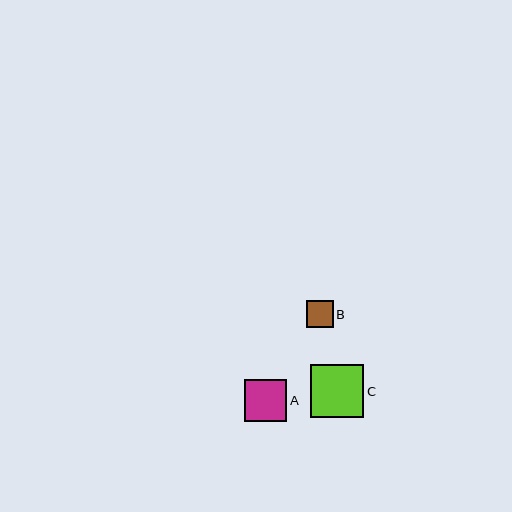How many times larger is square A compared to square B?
Square A is approximately 1.6 times the size of square B.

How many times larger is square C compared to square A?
Square C is approximately 1.3 times the size of square A.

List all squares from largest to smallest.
From largest to smallest: C, A, B.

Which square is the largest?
Square C is the largest with a size of approximately 54 pixels.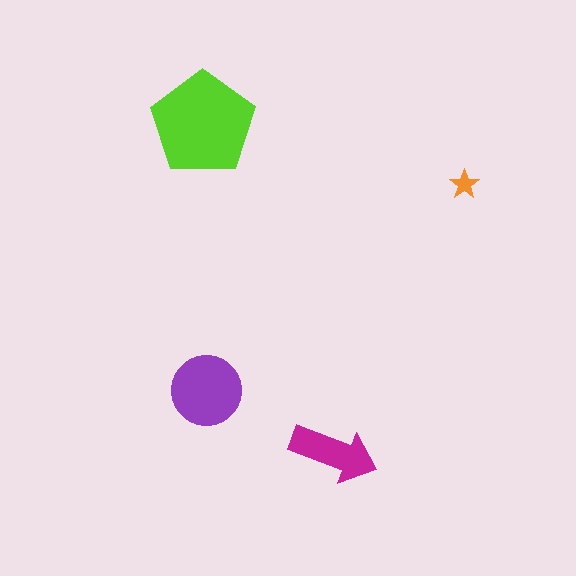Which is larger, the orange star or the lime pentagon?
The lime pentagon.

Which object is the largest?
The lime pentagon.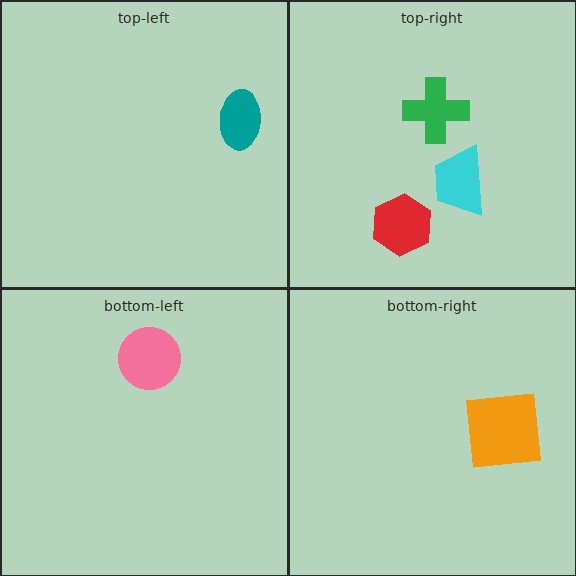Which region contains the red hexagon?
The top-right region.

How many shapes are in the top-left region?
1.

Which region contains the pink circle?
The bottom-left region.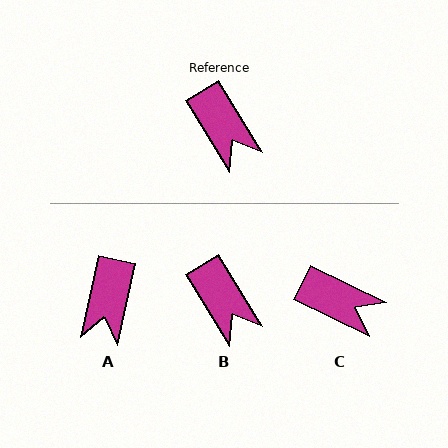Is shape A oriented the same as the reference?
No, it is off by about 43 degrees.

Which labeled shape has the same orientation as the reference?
B.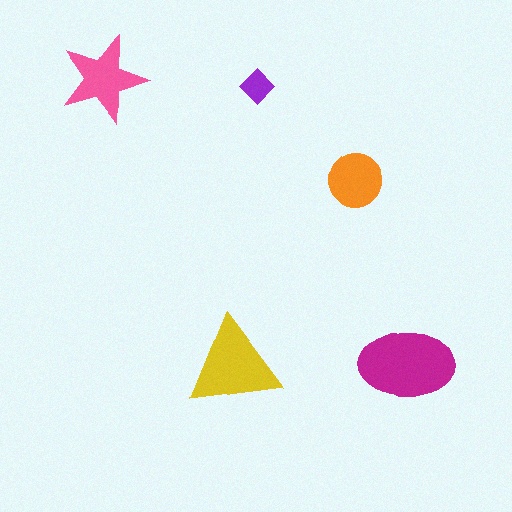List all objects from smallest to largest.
The purple diamond, the orange circle, the pink star, the yellow triangle, the magenta ellipse.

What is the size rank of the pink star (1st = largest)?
3rd.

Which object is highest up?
The pink star is topmost.